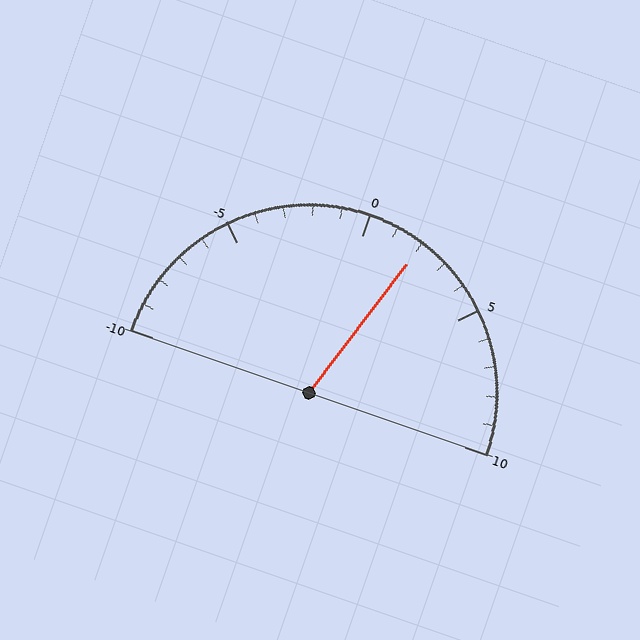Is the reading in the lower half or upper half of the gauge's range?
The reading is in the upper half of the range (-10 to 10).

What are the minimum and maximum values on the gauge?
The gauge ranges from -10 to 10.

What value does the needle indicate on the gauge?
The needle indicates approximately 2.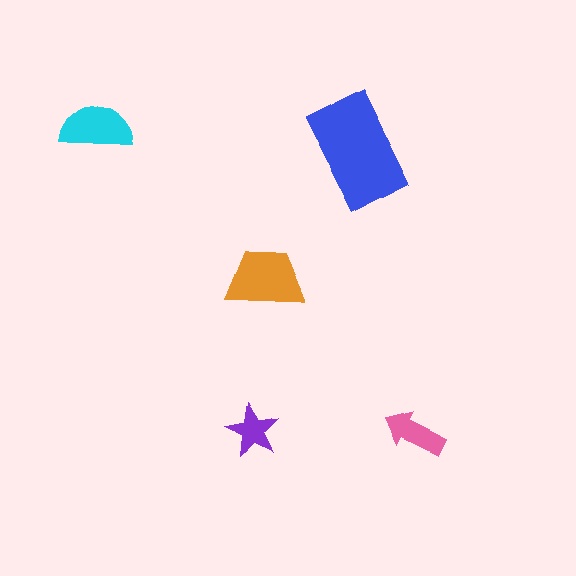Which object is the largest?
The blue rectangle.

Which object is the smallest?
The purple star.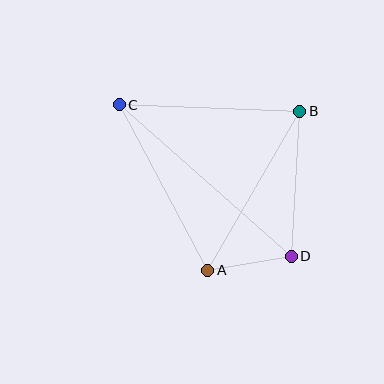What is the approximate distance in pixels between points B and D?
The distance between B and D is approximately 145 pixels.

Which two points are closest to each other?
Points A and D are closest to each other.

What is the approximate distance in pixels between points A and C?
The distance between A and C is approximately 187 pixels.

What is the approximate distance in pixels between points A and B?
The distance between A and B is approximately 184 pixels.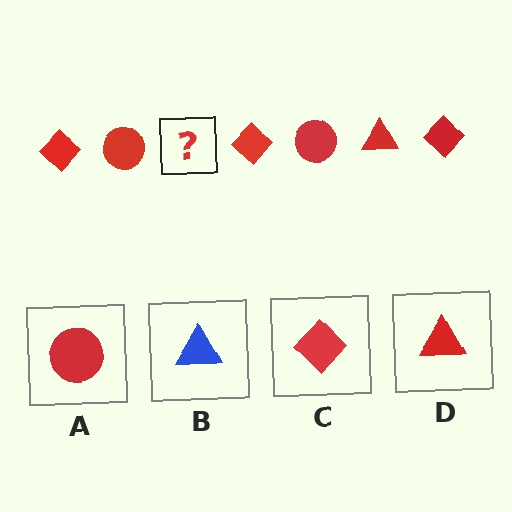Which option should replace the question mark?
Option D.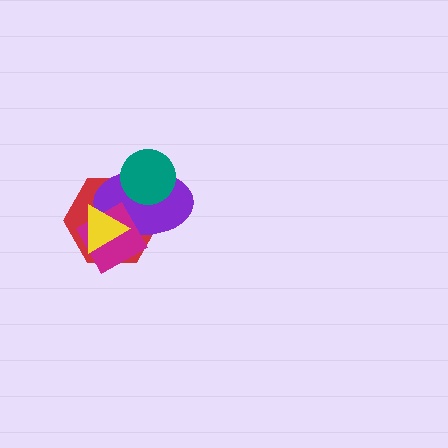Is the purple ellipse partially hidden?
Yes, it is partially covered by another shape.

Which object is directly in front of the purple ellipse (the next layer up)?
The magenta diamond is directly in front of the purple ellipse.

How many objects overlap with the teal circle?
2 objects overlap with the teal circle.